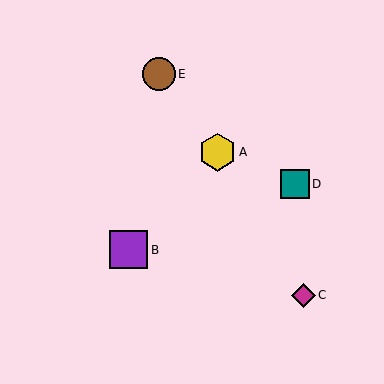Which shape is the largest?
The purple square (labeled B) is the largest.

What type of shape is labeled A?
Shape A is a yellow hexagon.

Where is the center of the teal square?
The center of the teal square is at (295, 184).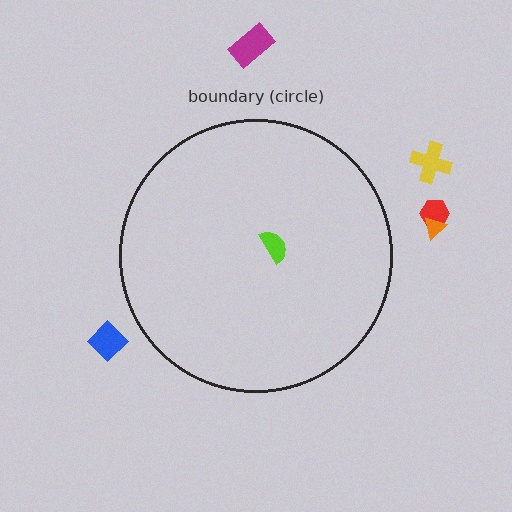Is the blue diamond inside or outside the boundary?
Outside.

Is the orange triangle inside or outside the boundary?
Outside.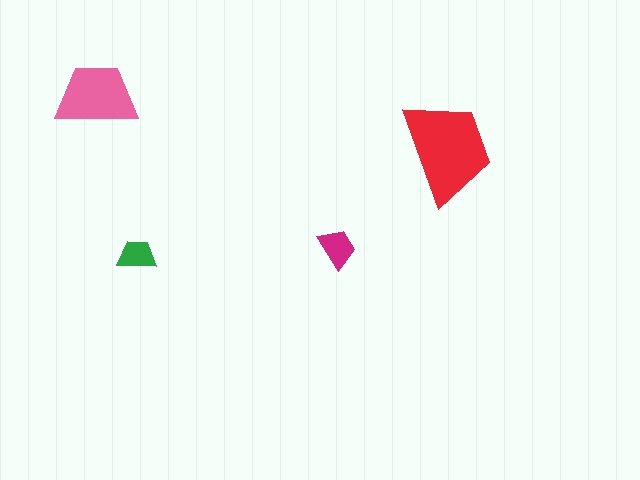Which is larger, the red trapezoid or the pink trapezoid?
The red one.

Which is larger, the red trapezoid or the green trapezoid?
The red one.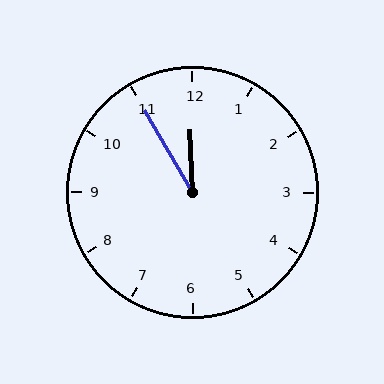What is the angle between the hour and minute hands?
Approximately 28 degrees.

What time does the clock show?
11:55.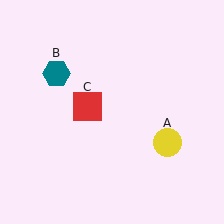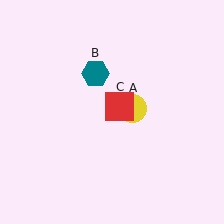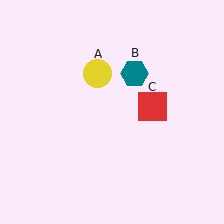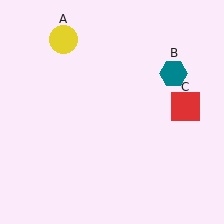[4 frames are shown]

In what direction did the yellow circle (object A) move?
The yellow circle (object A) moved up and to the left.